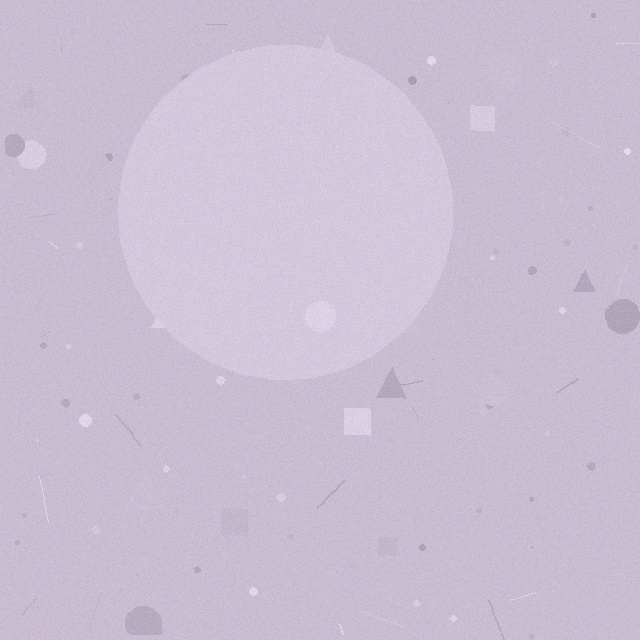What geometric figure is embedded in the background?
A circle is embedded in the background.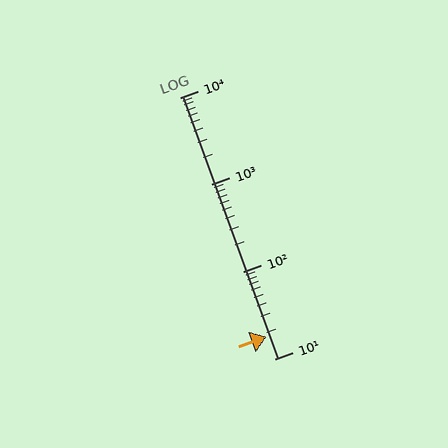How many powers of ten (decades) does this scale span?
The scale spans 3 decades, from 10 to 10000.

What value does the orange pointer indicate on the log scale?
The pointer indicates approximately 18.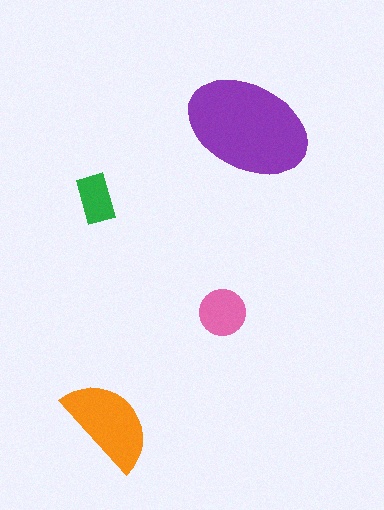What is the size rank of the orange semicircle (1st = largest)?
2nd.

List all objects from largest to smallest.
The purple ellipse, the orange semicircle, the pink circle, the green rectangle.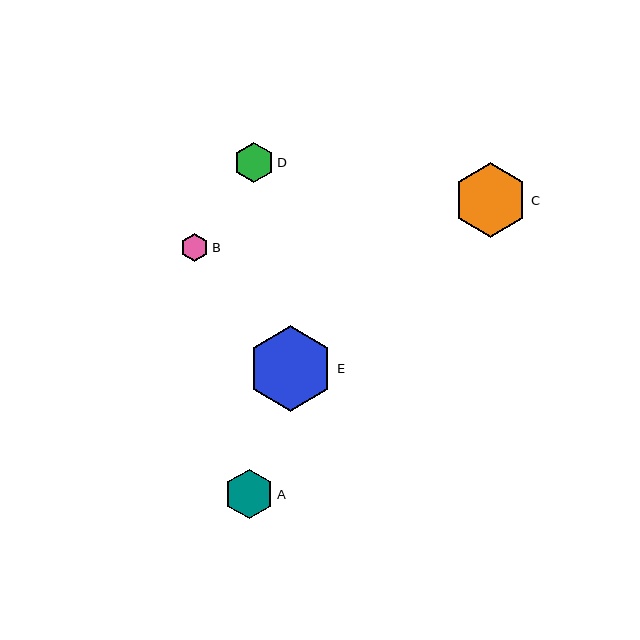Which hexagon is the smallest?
Hexagon B is the smallest with a size of approximately 28 pixels.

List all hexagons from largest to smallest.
From largest to smallest: E, C, A, D, B.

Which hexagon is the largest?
Hexagon E is the largest with a size of approximately 85 pixels.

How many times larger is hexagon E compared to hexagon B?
Hexagon E is approximately 3.0 times the size of hexagon B.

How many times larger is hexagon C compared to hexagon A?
Hexagon C is approximately 1.5 times the size of hexagon A.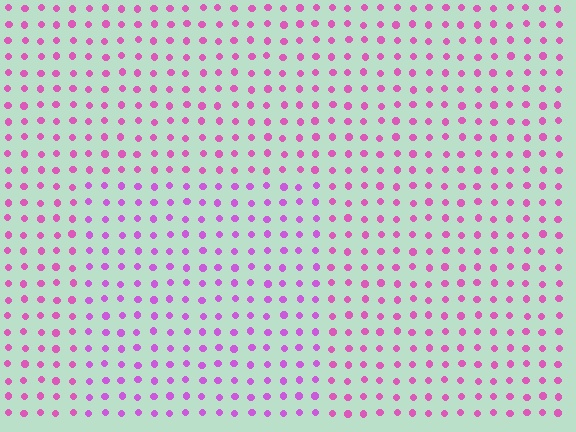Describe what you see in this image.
The image is filled with small pink elements in a uniform arrangement. A rectangle-shaped region is visible where the elements are tinted to a slightly different hue, forming a subtle color boundary.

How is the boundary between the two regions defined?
The boundary is defined purely by a slight shift in hue (about 23 degrees). Spacing, size, and orientation are identical on both sides.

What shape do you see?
I see a rectangle.